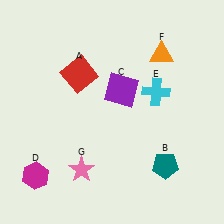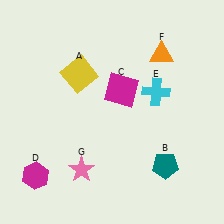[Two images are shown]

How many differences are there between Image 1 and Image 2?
There are 2 differences between the two images.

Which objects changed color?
A changed from red to yellow. C changed from purple to magenta.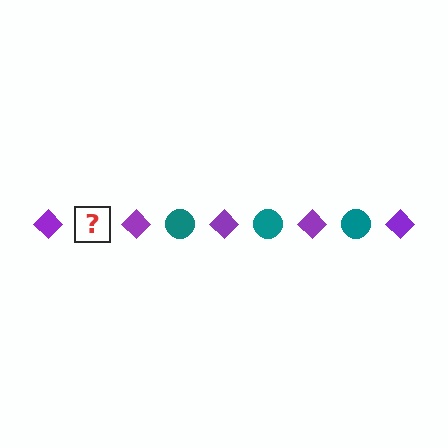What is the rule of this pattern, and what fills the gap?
The rule is that the pattern alternates between purple diamond and teal circle. The gap should be filled with a teal circle.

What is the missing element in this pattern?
The missing element is a teal circle.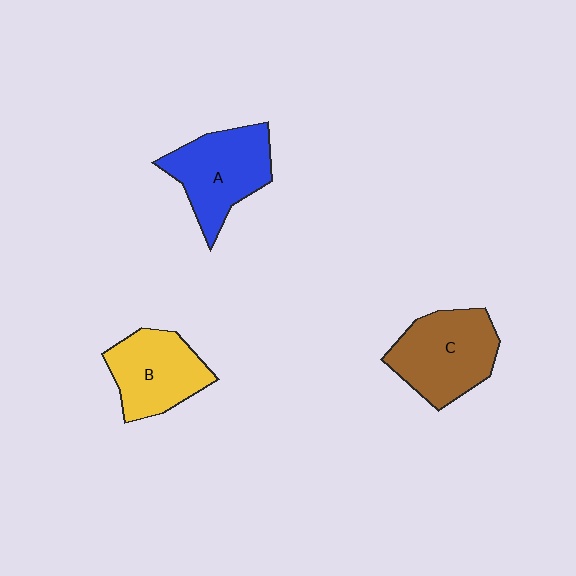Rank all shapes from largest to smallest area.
From largest to smallest: C (brown), A (blue), B (yellow).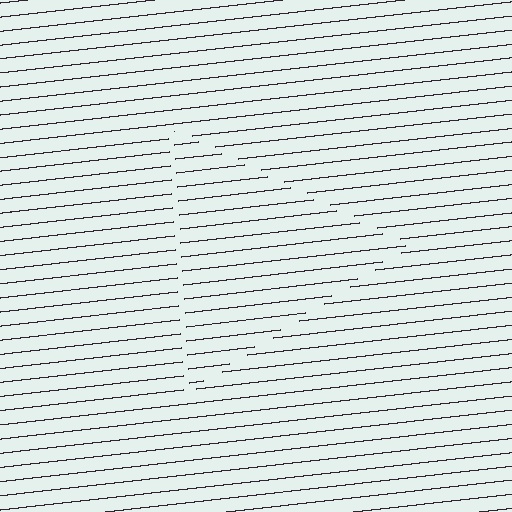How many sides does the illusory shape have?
3 sides — the line-ends trace a triangle.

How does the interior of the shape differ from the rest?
The interior of the shape contains the same grating, shifted by half a period — the contour is defined by the phase discontinuity where line-ends from the inner and outer gratings abut.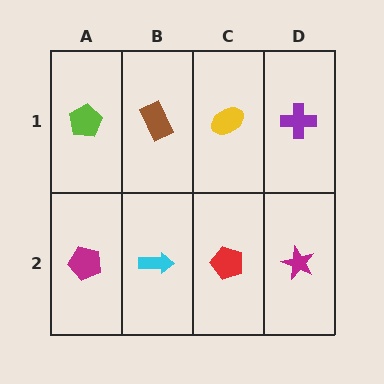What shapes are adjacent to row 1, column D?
A magenta star (row 2, column D), a yellow ellipse (row 1, column C).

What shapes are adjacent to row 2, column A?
A lime pentagon (row 1, column A), a cyan arrow (row 2, column B).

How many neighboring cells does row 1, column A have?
2.